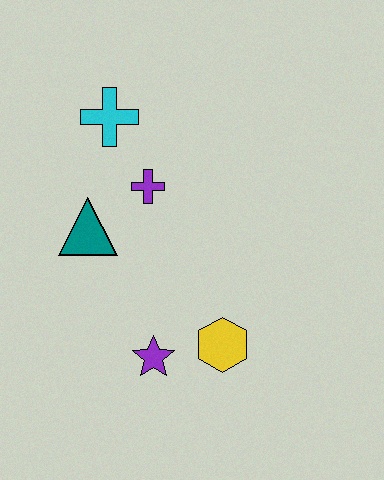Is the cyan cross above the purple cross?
Yes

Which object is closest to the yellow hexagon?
The purple star is closest to the yellow hexagon.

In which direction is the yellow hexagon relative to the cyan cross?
The yellow hexagon is below the cyan cross.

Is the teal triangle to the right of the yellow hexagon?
No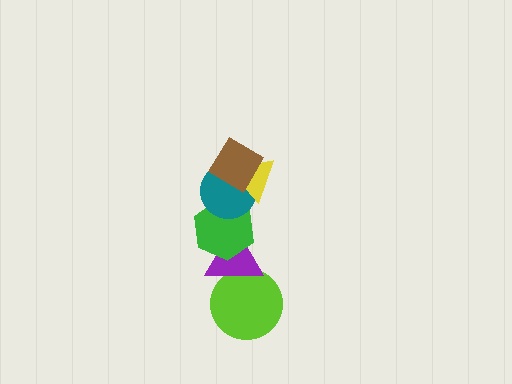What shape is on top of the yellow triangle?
The brown diamond is on top of the yellow triangle.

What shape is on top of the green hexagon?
The teal circle is on top of the green hexagon.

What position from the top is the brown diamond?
The brown diamond is 1st from the top.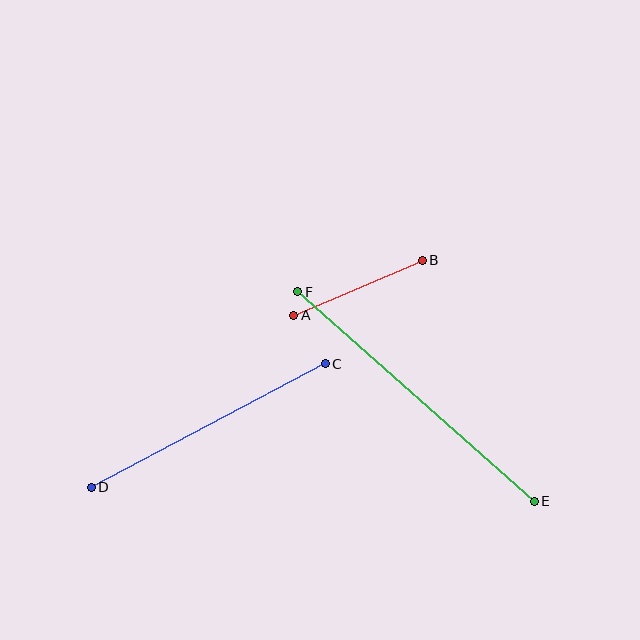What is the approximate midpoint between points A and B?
The midpoint is at approximately (358, 288) pixels.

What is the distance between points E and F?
The distance is approximately 316 pixels.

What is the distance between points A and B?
The distance is approximately 139 pixels.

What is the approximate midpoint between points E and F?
The midpoint is at approximately (416, 396) pixels.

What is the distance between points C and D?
The distance is approximately 265 pixels.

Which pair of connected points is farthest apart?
Points E and F are farthest apart.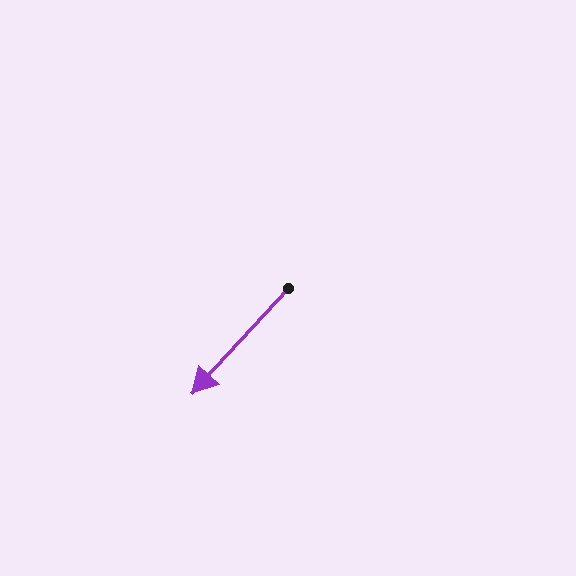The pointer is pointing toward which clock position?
Roughly 7 o'clock.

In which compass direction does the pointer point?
Southwest.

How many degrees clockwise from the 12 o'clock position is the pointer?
Approximately 222 degrees.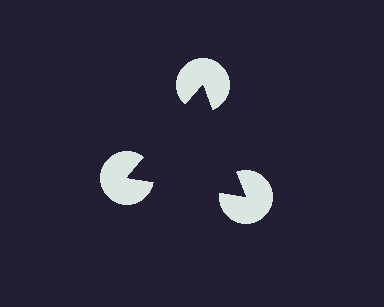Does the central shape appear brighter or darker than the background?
It typically appears slightly darker than the background, even though no actual brightness change is drawn.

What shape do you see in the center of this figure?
An illusory triangle — its edges are inferred from the aligned wedge cuts in the pac-man discs, not physically drawn.